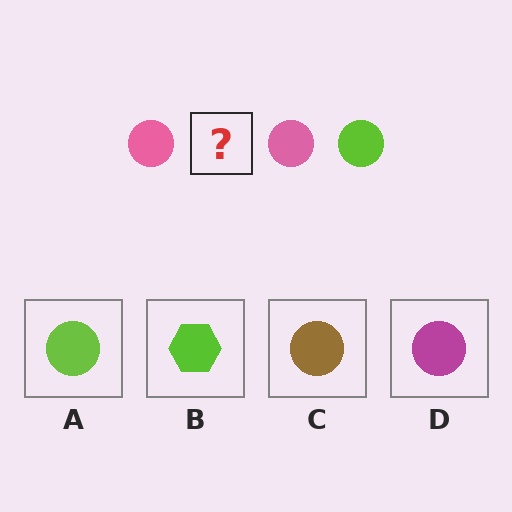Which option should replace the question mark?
Option A.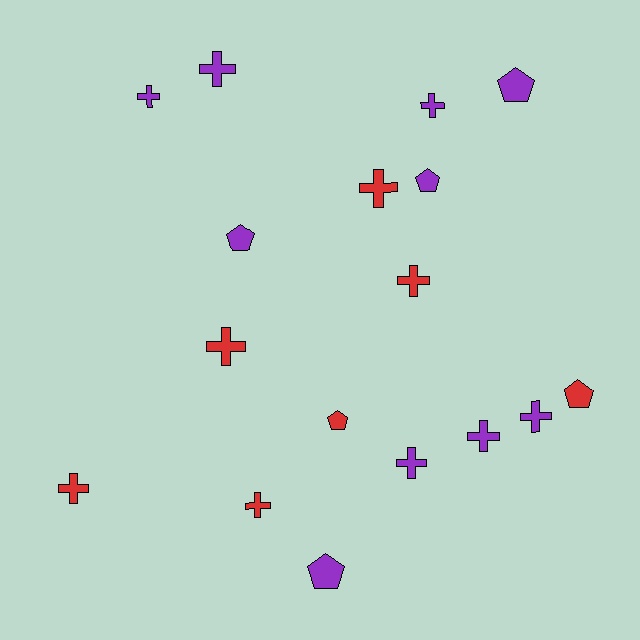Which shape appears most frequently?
Cross, with 11 objects.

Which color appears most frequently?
Purple, with 10 objects.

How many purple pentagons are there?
There are 4 purple pentagons.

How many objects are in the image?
There are 17 objects.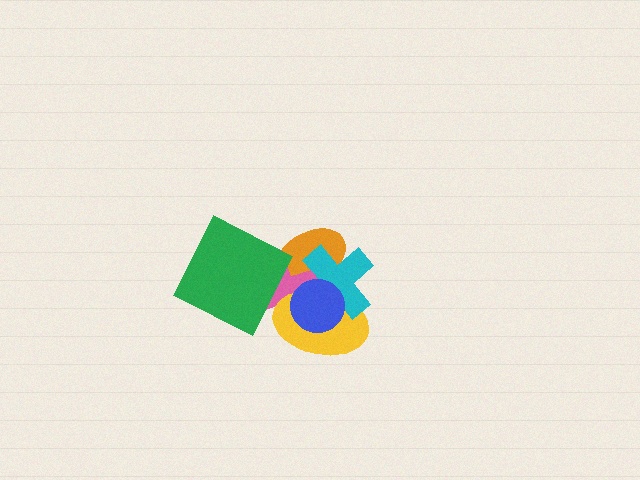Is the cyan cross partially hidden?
Yes, it is partially covered by another shape.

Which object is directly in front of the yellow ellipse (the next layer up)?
The cyan cross is directly in front of the yellow ellipse.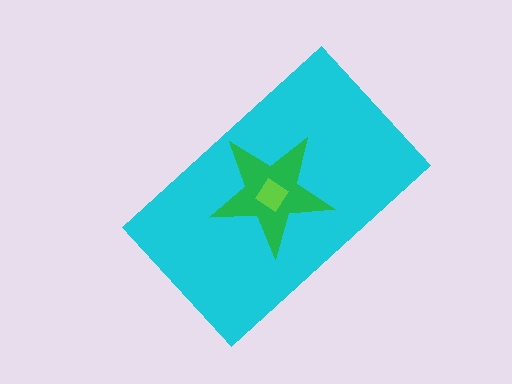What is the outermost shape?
The cyan rectangle.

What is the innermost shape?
The lime diamond.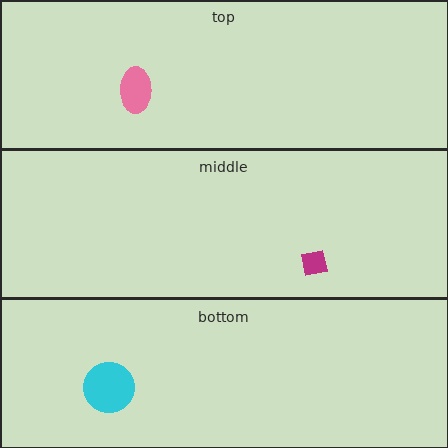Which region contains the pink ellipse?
The top region.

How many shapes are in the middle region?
1.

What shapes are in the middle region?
The magenta square.